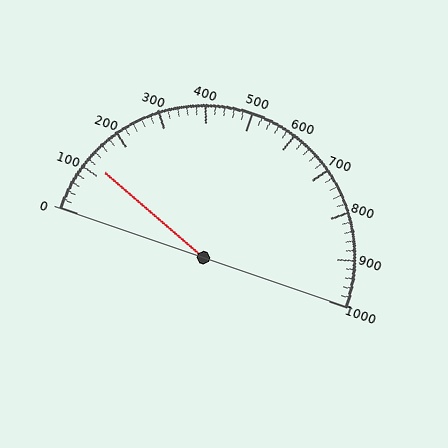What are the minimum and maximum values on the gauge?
The gauge ranges from 0 to 1000.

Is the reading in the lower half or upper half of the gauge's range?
The reading is in the lower half of the range (0 to 1000).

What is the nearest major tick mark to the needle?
The nearest major tick mark is 100.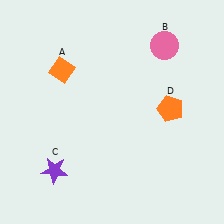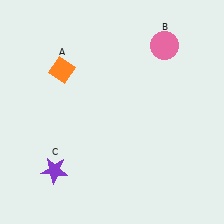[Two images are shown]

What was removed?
The orange pentagon (D) was removed in Image 2.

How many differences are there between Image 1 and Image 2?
There is 1 difference between the two images.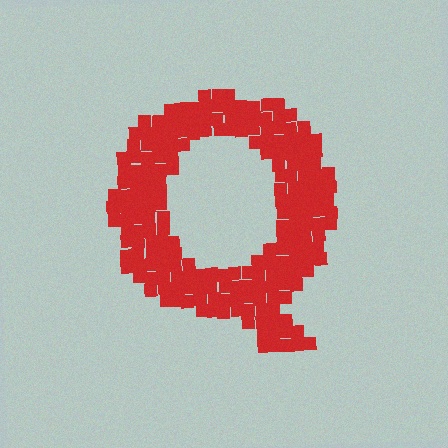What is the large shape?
The large shape is the letter Q.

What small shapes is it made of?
It is made of small squares.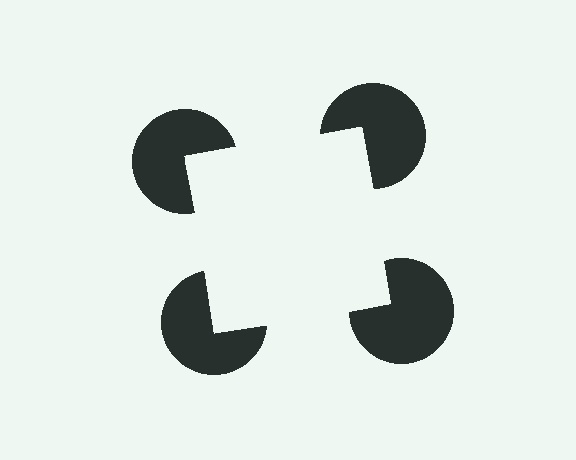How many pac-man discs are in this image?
There are 4 — one at each vertex of the illusory square.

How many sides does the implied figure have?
4 sides.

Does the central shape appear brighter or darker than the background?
It typically appears slightly brighter than the background, even though no actual brightness change is drawn.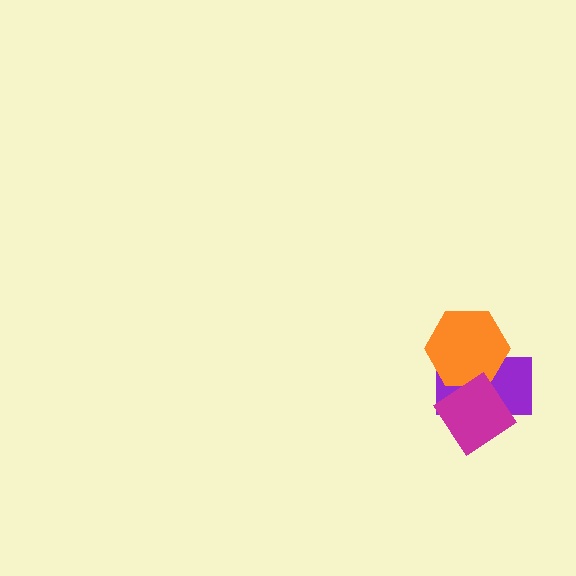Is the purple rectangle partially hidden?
Yes, it is partially covered by another shape.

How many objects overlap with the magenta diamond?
1 object overlaps with the magenta diamond.